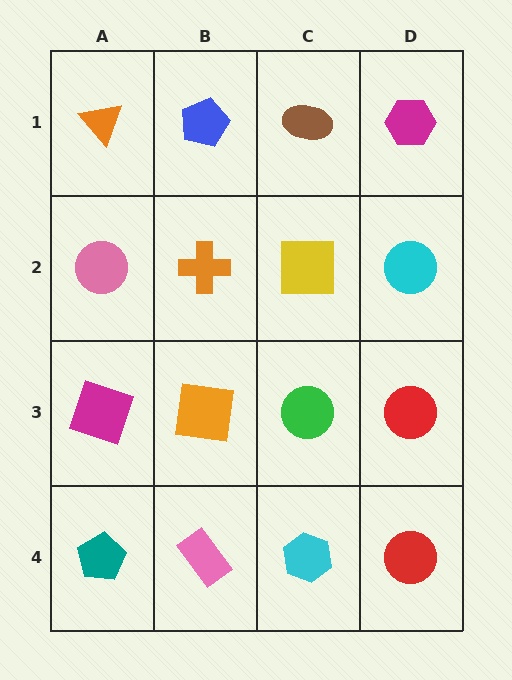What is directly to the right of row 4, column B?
A cyan hexagon.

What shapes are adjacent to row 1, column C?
A yellow square (row 2, column C), a blue pentagon (row 1, column B), a magenta hexagon (row 1, column D).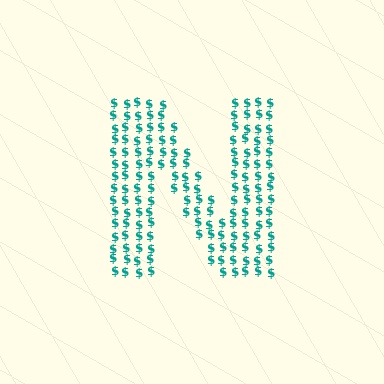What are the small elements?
The small elements are dollar signs.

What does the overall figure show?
The overall figure shows the letter N.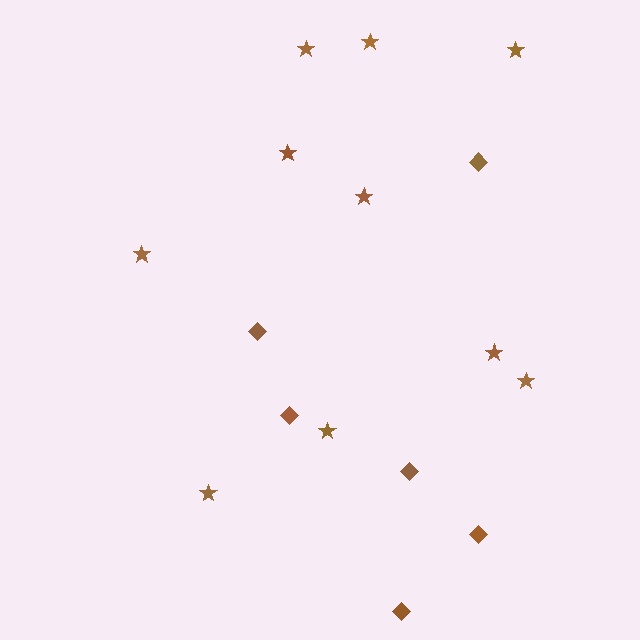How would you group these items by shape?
There are 2 groups: one group of diamonds (6) and one group of stars (10).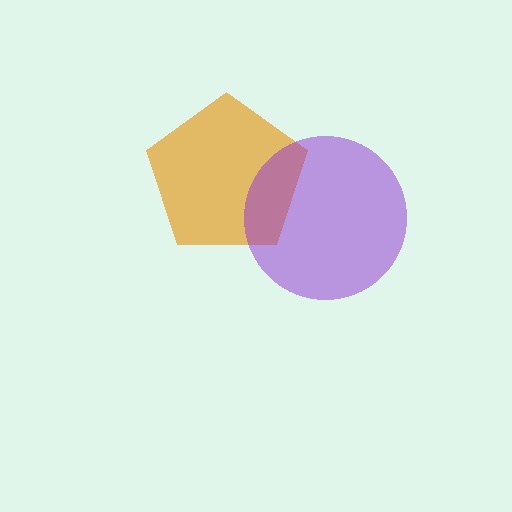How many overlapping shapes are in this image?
There are 2 overlapping shapes in the image.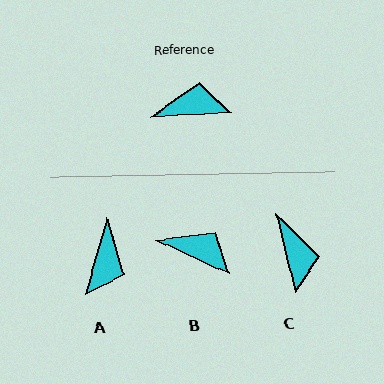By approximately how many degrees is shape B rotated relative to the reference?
Approximately 28 degrees clockwise.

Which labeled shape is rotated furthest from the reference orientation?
A, about 109 degrees away.